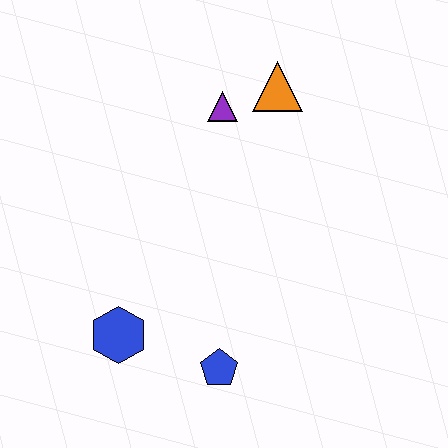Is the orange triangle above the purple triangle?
Yes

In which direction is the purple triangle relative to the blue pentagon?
The purple triangle is above the blue pentagon.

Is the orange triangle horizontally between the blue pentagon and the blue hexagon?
No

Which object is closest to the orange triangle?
The purple triangle is closest to the orange triangle.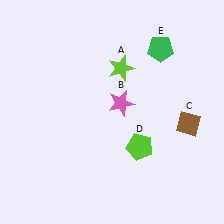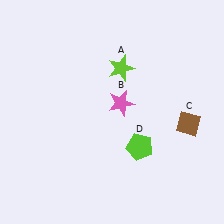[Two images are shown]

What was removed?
The green pentagon (E) was removed in Image 2.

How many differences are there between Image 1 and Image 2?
There is 1 difference between the two images.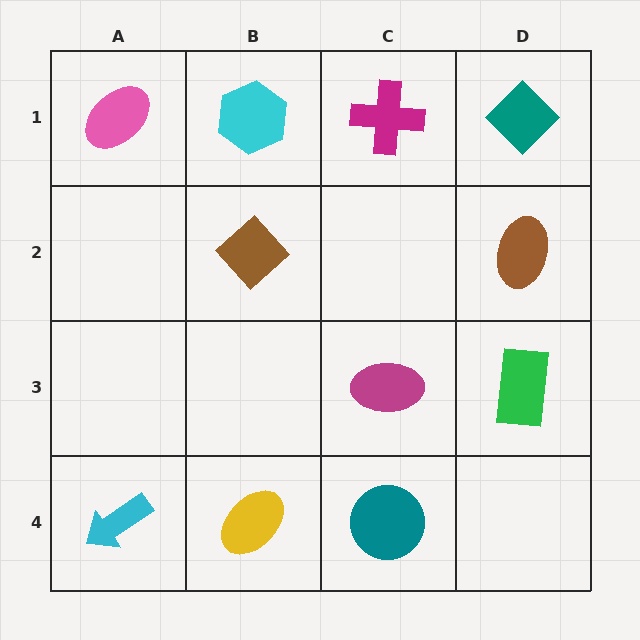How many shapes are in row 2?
2 shapes.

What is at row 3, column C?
A magenta ellipse.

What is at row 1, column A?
A pink ellipse.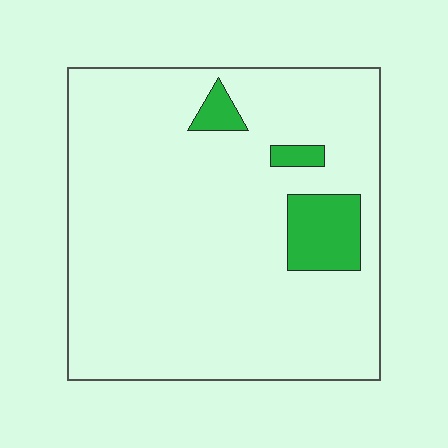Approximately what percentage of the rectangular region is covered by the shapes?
Approximately 10%.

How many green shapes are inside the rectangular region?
3.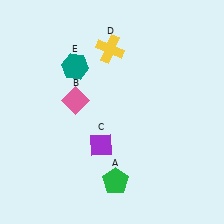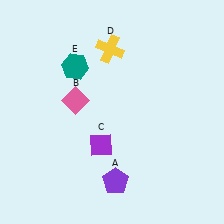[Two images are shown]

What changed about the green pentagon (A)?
In Image 1, A is green. In Image 2, it changed to purple.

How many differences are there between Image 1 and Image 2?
There is 1 difference between the two images.